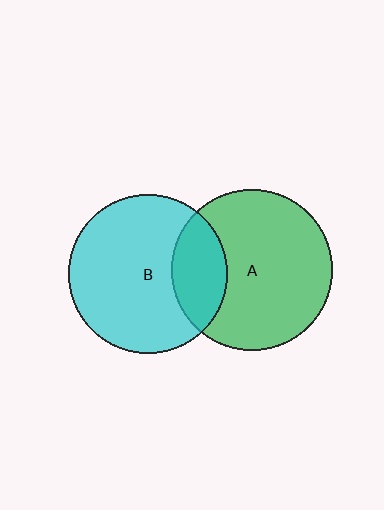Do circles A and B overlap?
Yes.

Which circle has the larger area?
Circle A (green).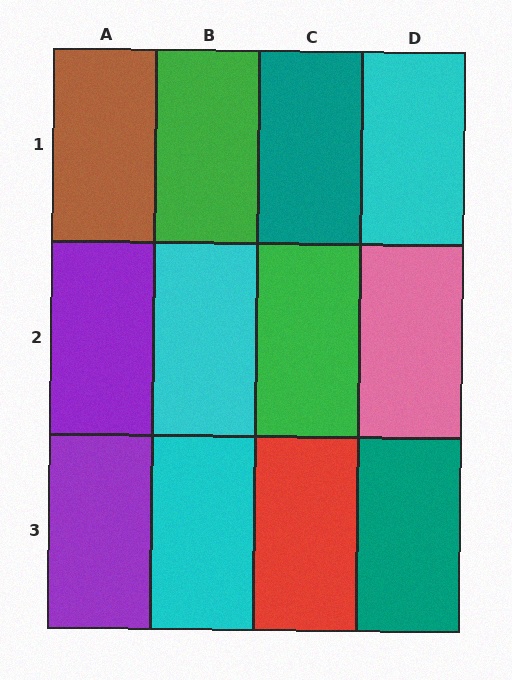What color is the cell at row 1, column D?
Cyan.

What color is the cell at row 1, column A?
Brown.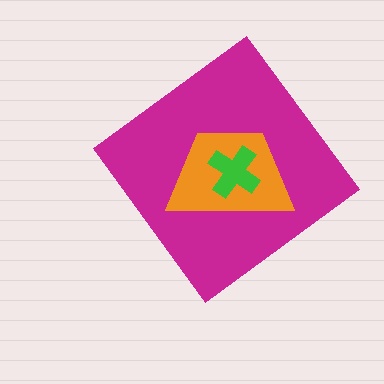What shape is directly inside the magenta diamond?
The orange trapezoid.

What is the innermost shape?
The green cross.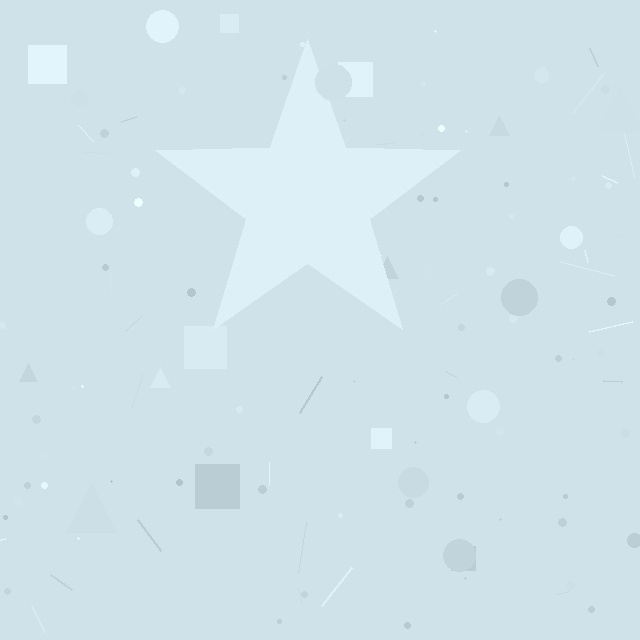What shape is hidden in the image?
A star is hidden in the image.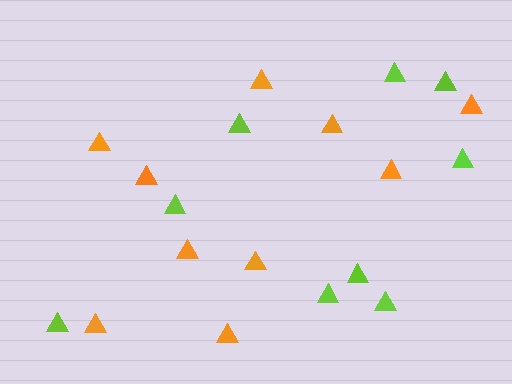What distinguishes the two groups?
There are 2 groups: one group of lime triangles (9) and one group of orange triangles (10).